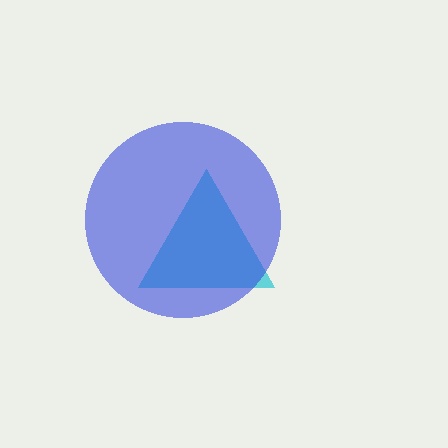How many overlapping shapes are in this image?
There are 2 overlapping shapes in the image.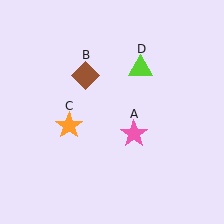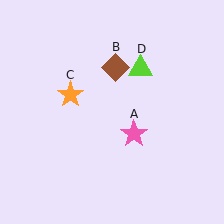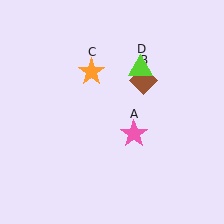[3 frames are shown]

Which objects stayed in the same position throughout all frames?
Pink star (object A) and lime triangle (object D) remained stationary.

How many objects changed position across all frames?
2 objects changed position: brown diamond (object B), orange star (object C).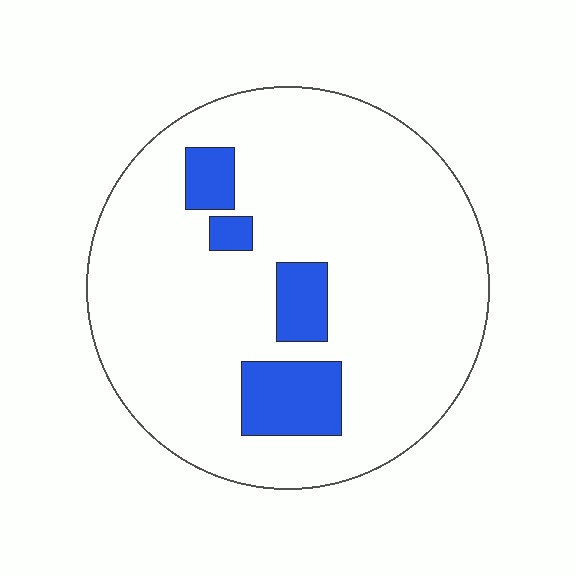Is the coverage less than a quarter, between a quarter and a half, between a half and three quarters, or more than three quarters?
Less than a quarter.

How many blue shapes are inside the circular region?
4.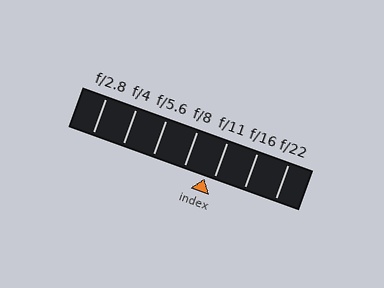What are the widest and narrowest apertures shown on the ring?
The widest aperture shown is f/2.8 and the narrowest is f/22.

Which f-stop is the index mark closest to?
The index mark is closest to f/11.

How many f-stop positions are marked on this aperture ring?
There are 7 f-stop positions marked.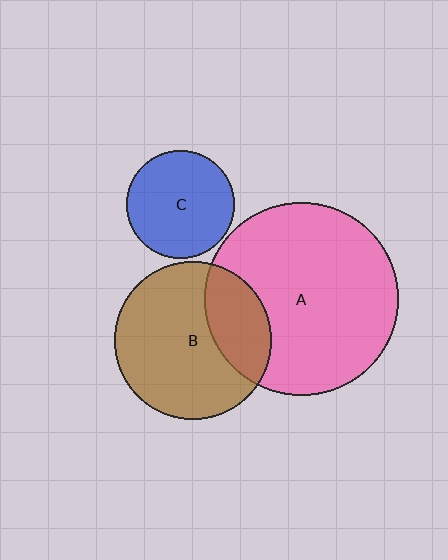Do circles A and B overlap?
Yes.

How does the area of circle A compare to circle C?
Approximately 3.2 times.